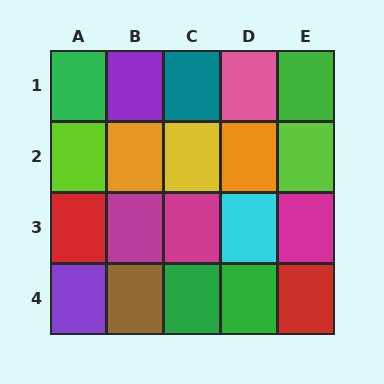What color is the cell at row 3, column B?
Magenta.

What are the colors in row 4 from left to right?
Purple, brown, green, green, red.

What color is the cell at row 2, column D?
Orange.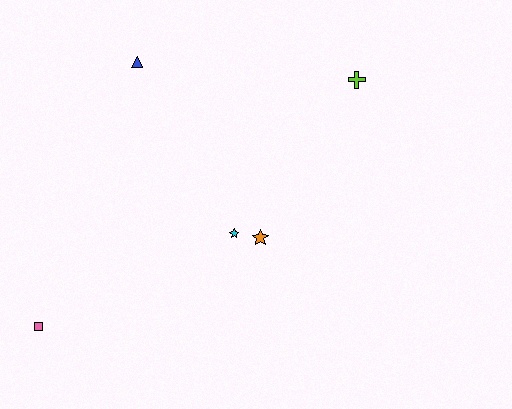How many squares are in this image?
There is 1 square.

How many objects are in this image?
There are 5 objects.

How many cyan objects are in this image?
There is 1 cyan object.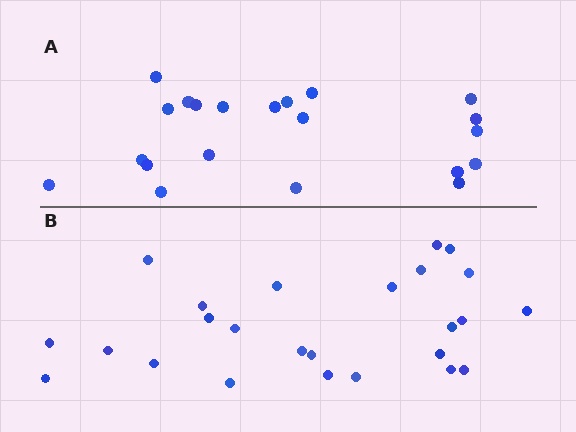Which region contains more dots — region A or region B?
Region B (the bottom region) has more dots.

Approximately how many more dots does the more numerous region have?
Region B has about 4 more dots than region A.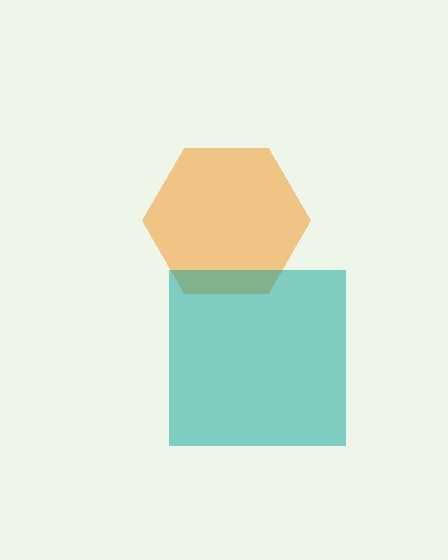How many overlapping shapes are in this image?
There are 2 overlapping shapes in the image.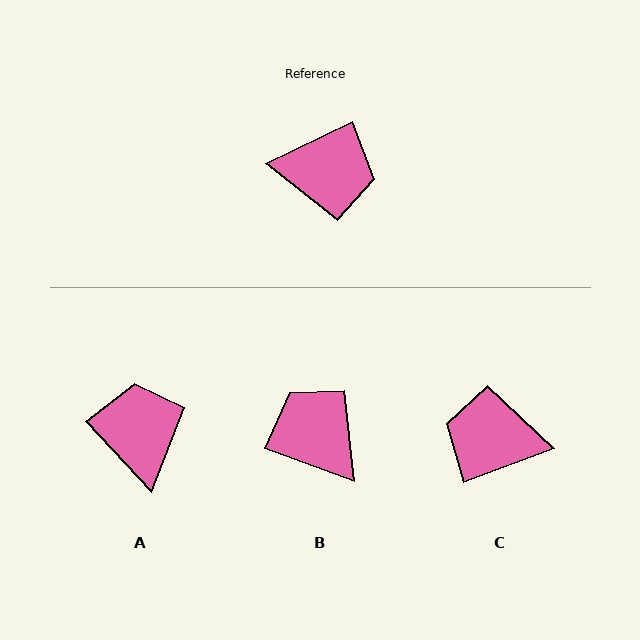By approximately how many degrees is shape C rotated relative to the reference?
Approximately 175 degrees counter-clockwise.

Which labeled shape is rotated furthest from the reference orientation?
C, about 175 degrees away.